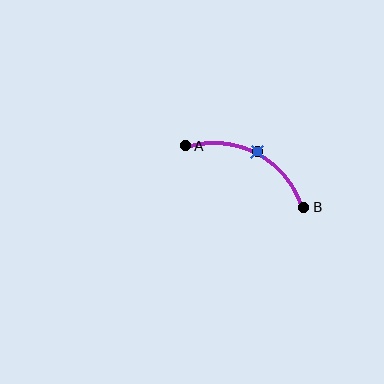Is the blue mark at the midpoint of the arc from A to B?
Yes. The blue mark lies on the arc at equal arc-length from both A and B — it is the arc midpoint.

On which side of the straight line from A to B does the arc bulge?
The arc bulges above the straight line connecting A and B.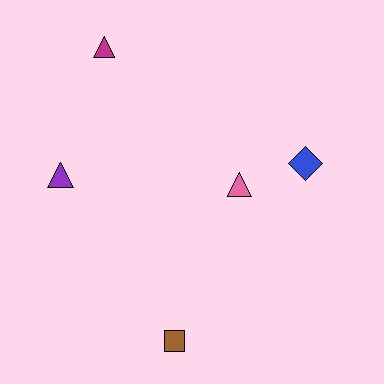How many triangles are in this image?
There are 3 triangles.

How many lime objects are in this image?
There are no lime objects.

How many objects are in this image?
There are 5 objects.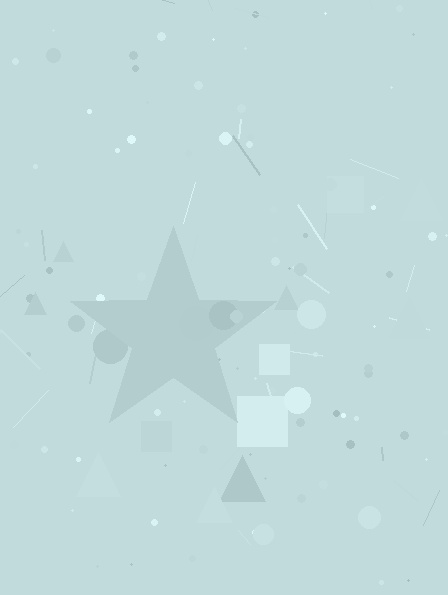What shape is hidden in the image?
A star is hidden in the image.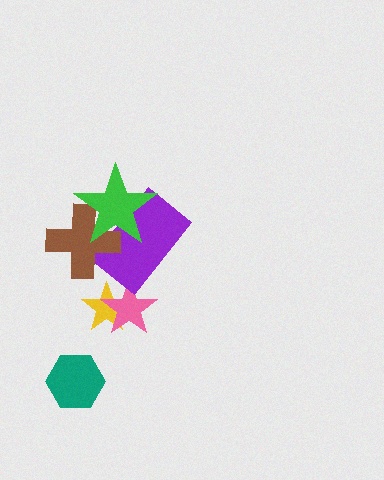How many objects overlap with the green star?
2 objects overlap with the green star.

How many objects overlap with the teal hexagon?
0 objects overlap with the teal hexagon.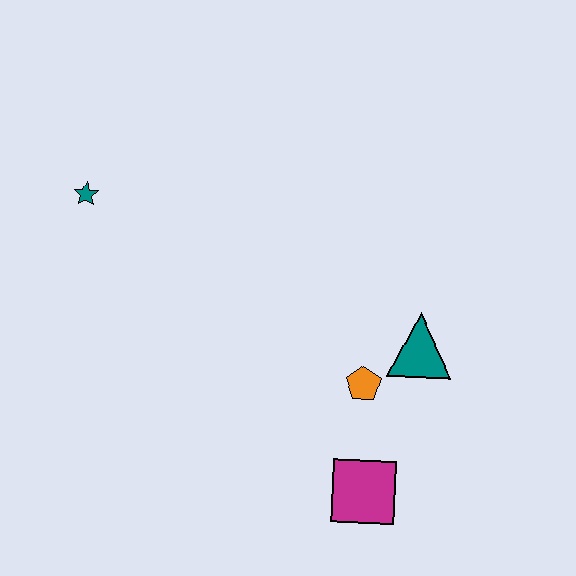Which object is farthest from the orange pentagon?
The teal star is farthest from the orange pentagon.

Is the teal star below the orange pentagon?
No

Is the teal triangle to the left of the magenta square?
No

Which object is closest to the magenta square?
The orange pentagon is closest to the magenta square.